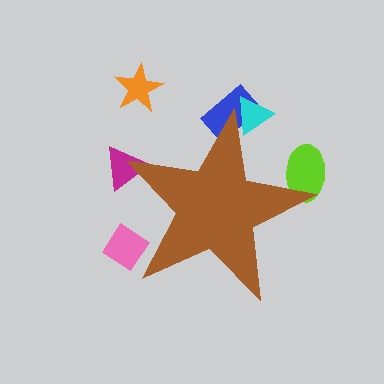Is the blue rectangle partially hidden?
Yes, the blue rectangle is partially hidden behind the brown star.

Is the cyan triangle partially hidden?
Yes, the cyan triangle is partially hidden behind the brown star.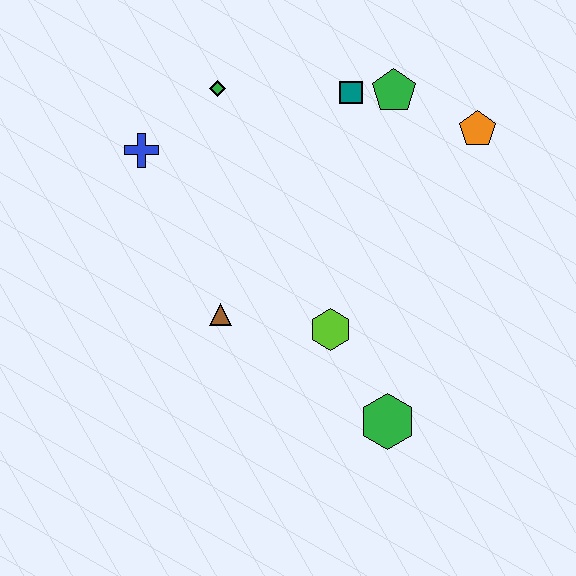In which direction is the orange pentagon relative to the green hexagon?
The orange pentagon is above the green hexagon.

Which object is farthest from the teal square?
The green hexagon is farthest from the teal square.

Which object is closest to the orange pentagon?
The green pentagon is closest to the orange pentagon.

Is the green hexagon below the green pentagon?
Yes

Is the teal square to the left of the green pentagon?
Yes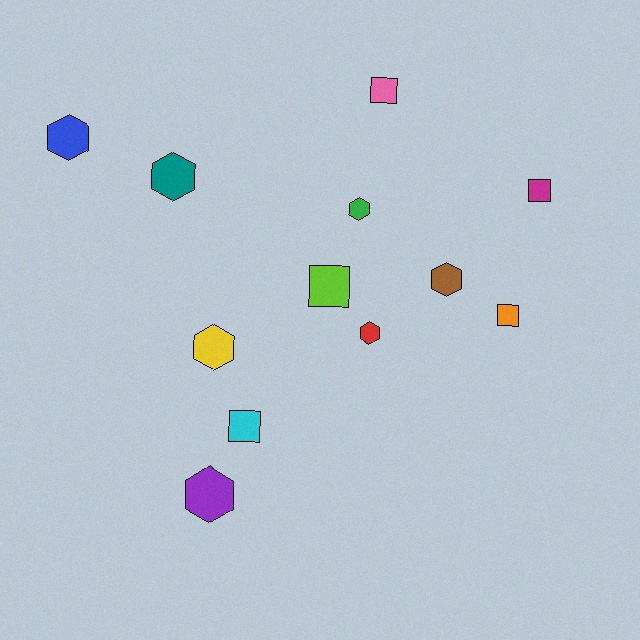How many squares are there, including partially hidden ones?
There are 5 squares.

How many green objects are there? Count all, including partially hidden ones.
There is 1 green object.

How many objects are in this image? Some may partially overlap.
There are 12 objects.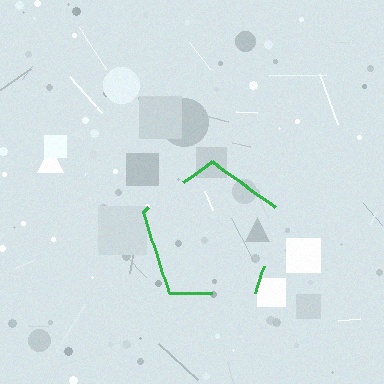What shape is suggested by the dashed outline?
The dashed outline suggests a pentagon.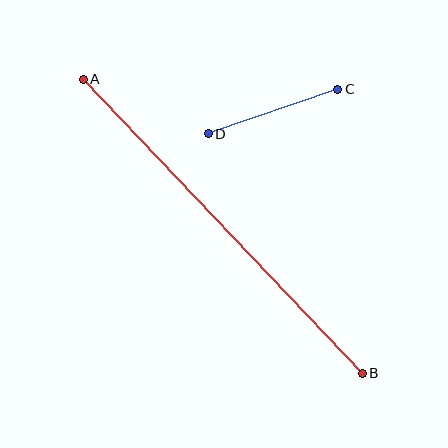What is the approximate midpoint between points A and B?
The midpoint is at approximately (223, 226) pixels.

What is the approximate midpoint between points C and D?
The midpoint is at approximately (273, 112) pixels.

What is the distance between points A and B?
The distance is approximately 405 pixels.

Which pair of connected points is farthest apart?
Points A and B are farthest apart.